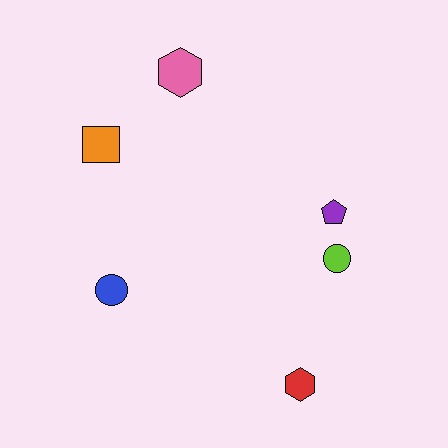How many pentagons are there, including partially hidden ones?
There is 1 pentagon.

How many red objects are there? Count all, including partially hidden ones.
There is 1 red object.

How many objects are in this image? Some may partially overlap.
There are 6 objects.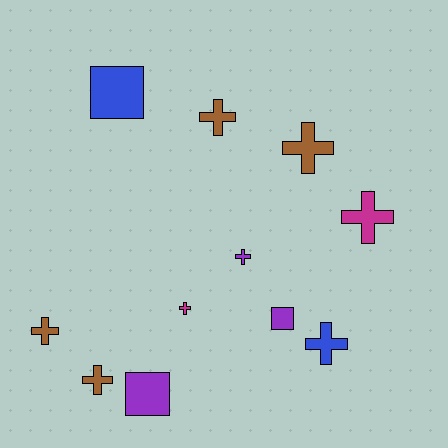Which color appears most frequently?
Brown, with 4 objects.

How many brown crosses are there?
There are 4 brown crosses.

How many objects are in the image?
There are 11 objects.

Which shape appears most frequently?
Cross, with 8 objects.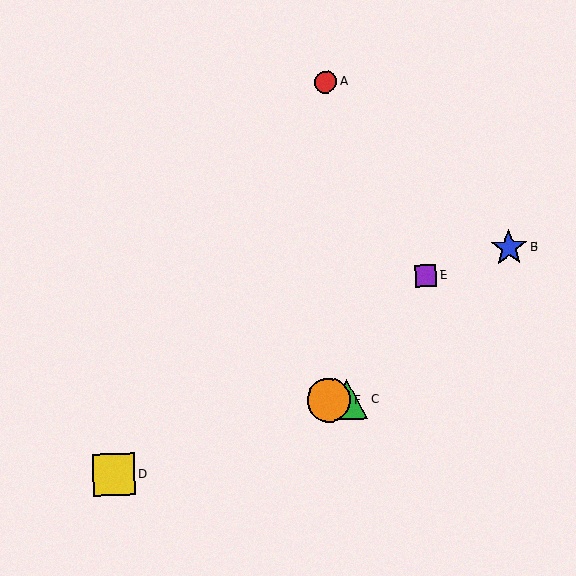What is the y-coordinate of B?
Object B is at y≈248.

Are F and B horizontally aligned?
No, F is at y≈400 and B is at y≈248.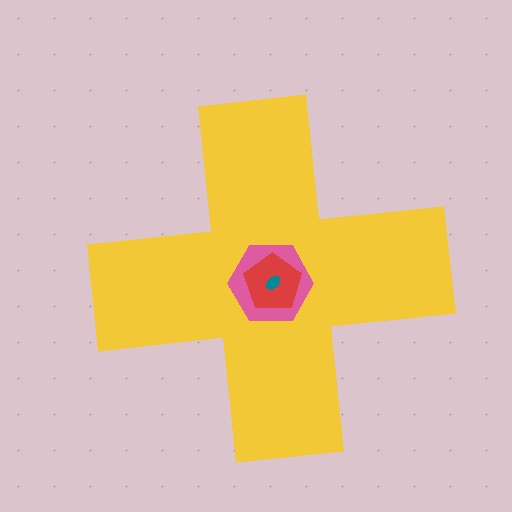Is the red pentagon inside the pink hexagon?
Yes.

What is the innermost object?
The teal ellipse.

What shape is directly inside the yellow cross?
The pink hexagon.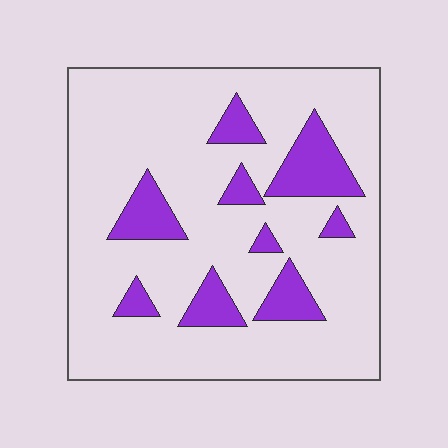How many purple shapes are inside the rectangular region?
9.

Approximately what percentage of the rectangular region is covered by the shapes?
Approximately 20%.